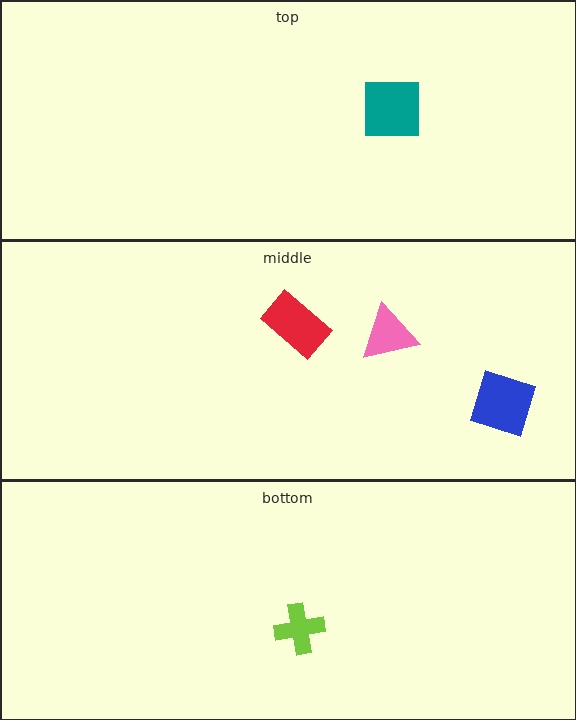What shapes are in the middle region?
The red rectangle, the blue diamond, the pink triangle.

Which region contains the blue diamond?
The middle region.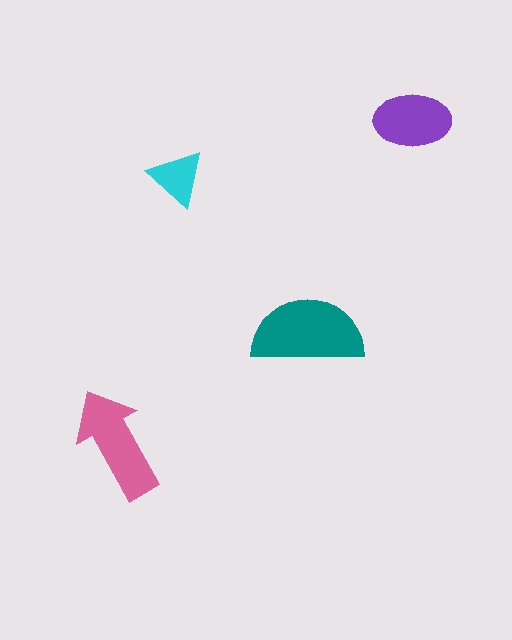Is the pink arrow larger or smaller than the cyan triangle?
Larger.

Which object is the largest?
The teal semicircle.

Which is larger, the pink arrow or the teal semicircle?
The teal semicircle.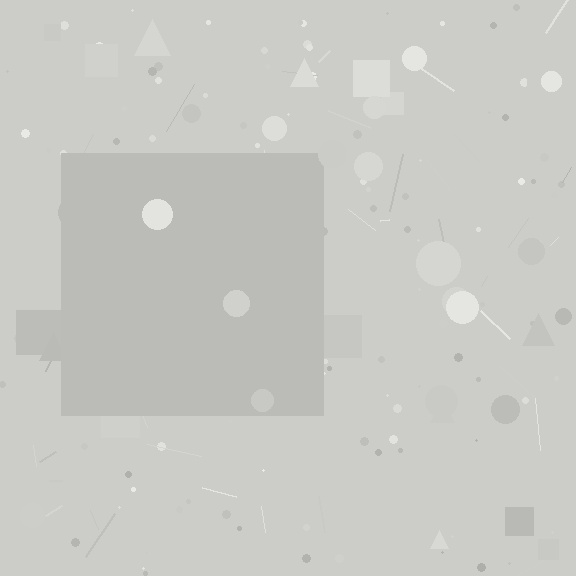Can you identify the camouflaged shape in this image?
The camouflaged shape is a square.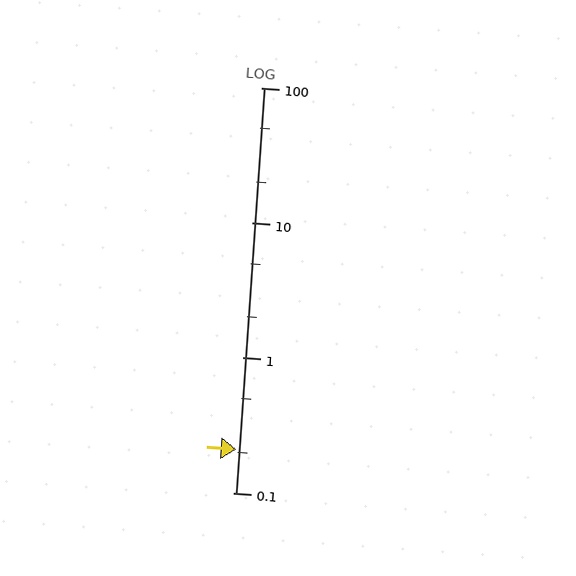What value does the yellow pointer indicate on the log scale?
The pointer indicates approximately 0.21.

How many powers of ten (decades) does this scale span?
The scale spans 3 decades, from 0.1 to 100.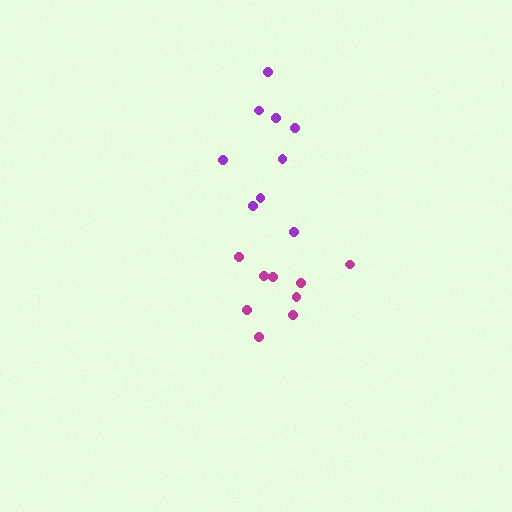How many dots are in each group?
Group 1: 9 dots, Group 2: 9 dots (18 total).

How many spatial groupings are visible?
There are 2 spatial groupings.